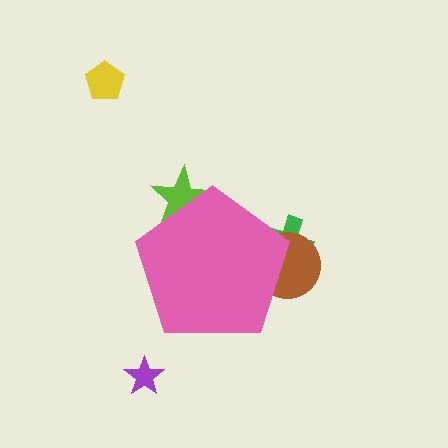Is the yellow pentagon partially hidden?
No, the yellow pentagon is fully visible.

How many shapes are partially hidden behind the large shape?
3 shapes are partially hidden.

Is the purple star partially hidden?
No, the purple star is fully visible.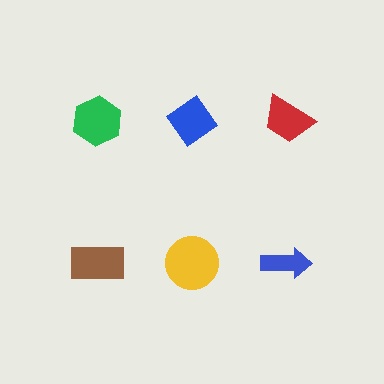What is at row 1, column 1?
A green hexagon.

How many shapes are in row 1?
3 shapes.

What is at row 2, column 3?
A blue arrow.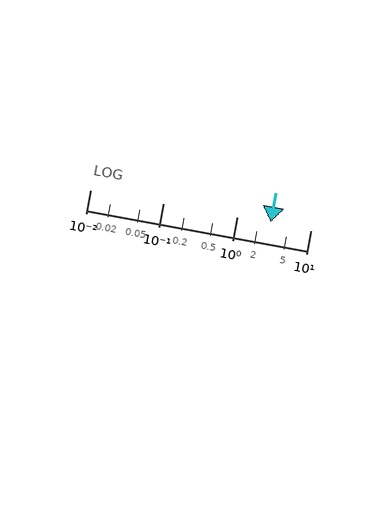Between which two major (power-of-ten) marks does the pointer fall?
The pointer is between 1 and 10.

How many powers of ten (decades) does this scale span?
The scale spans 3 decades, from 0.01 to 10.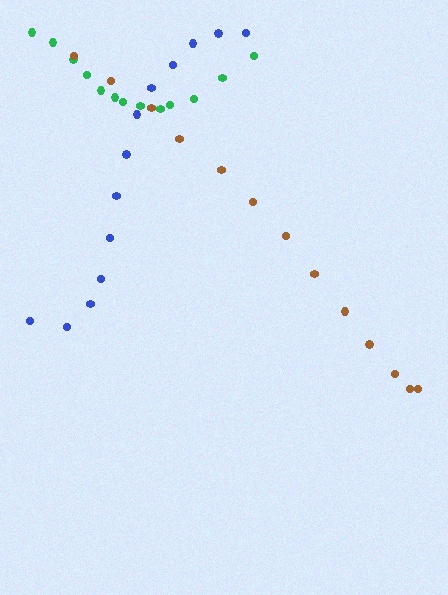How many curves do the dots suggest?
There are 3 distinct paths.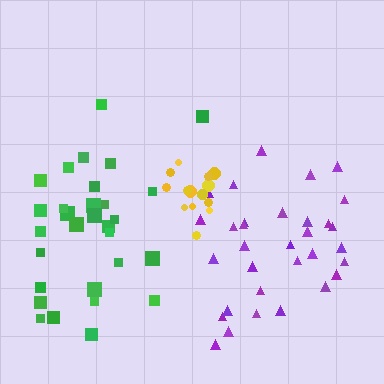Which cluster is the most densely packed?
Yellow.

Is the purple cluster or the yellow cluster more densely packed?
Yellow.